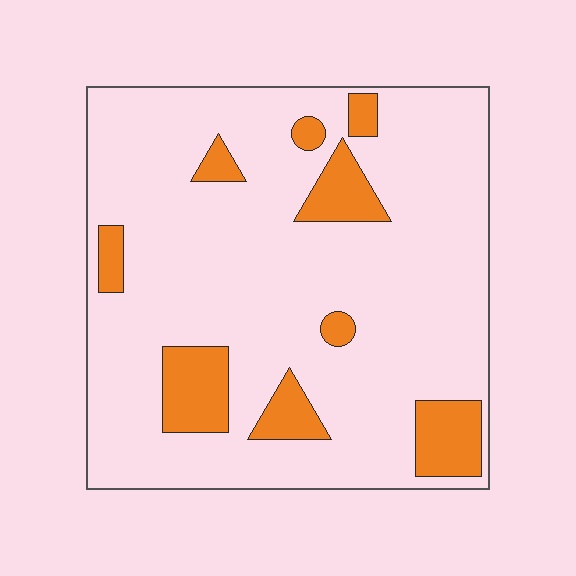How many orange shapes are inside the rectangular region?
9.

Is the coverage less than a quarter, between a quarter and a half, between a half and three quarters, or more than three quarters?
Less than a quarter.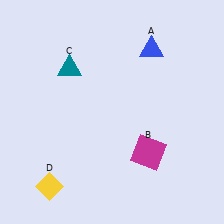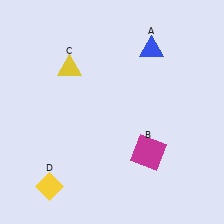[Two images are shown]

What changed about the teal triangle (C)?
In Image 1, C is teal. In Image 2, it changed to yellow.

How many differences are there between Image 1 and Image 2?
There is 1 difference between the two images.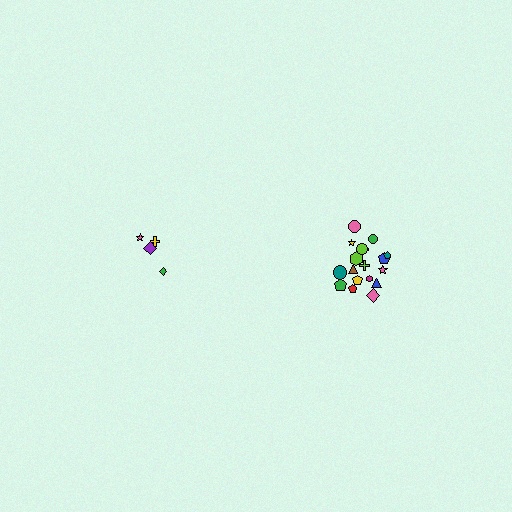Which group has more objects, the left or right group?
The right group.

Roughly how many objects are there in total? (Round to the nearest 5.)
Roughly 20 objects in total.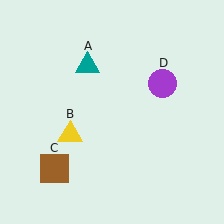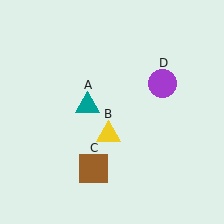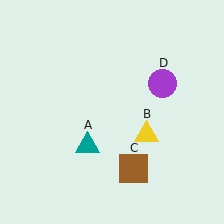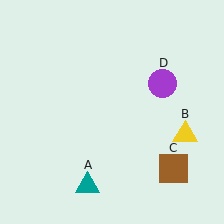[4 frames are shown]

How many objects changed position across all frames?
3 objects changed position: teal triangle (object A), yellow triangle (object B), brown square (object C).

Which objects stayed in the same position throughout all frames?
Purple circle (object D) remained stationary.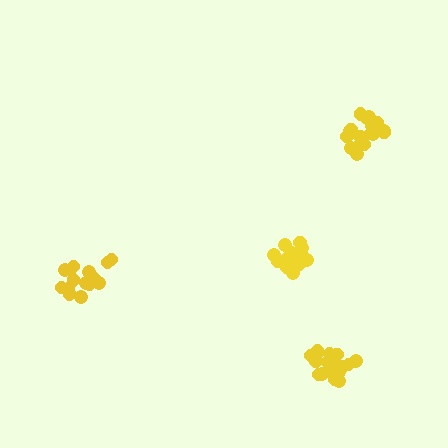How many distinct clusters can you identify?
There are 4 distinct clusters.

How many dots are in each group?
Group 1: 17 dots, Group 2: 19 dots, Group 3: 15 dots, Group 4: 18 dots (69 total).